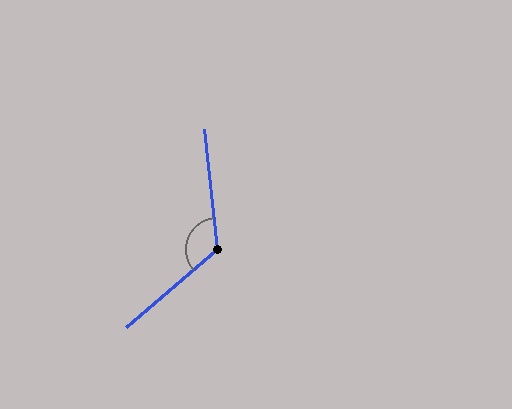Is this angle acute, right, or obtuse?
It is obtuse.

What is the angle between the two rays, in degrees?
Approximately 124 degrees.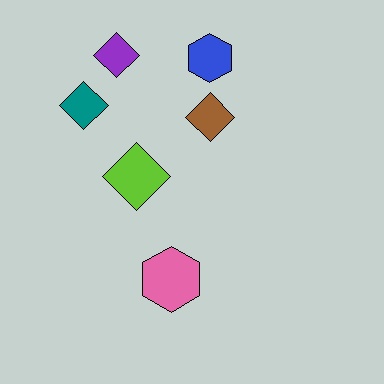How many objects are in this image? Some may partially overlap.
There are 6 objects.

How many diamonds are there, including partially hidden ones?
There are 4 diamonds.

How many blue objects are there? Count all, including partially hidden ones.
There is 1 blue object.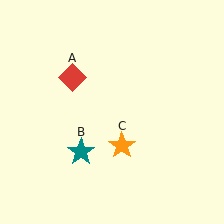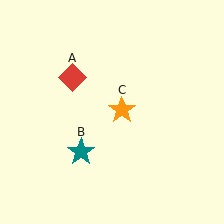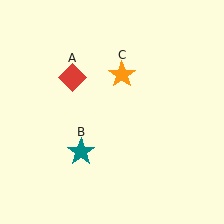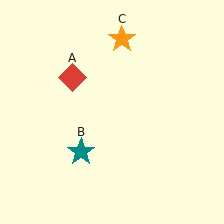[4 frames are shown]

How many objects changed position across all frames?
1 object changed position: orange star (object C).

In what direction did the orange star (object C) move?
The orange star (object C) moved up.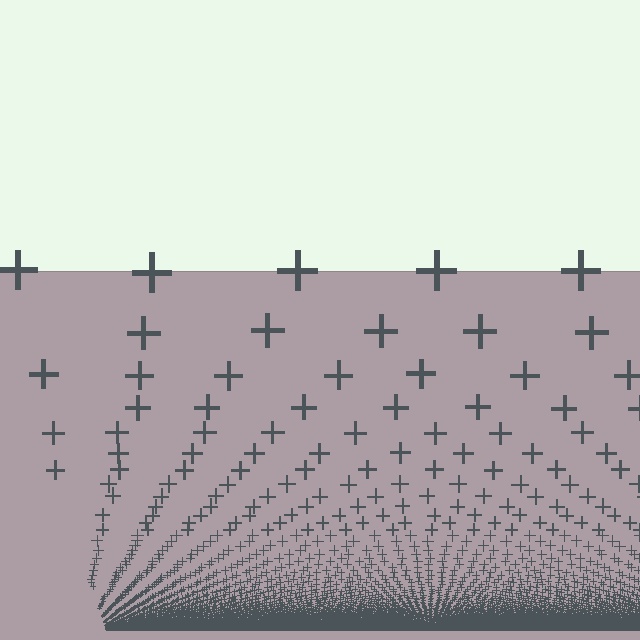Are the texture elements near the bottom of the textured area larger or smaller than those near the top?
Smaller. The gradient is inverted — elements near the bottom are smaller and denser.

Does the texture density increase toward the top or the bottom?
Density increases toward the bottom.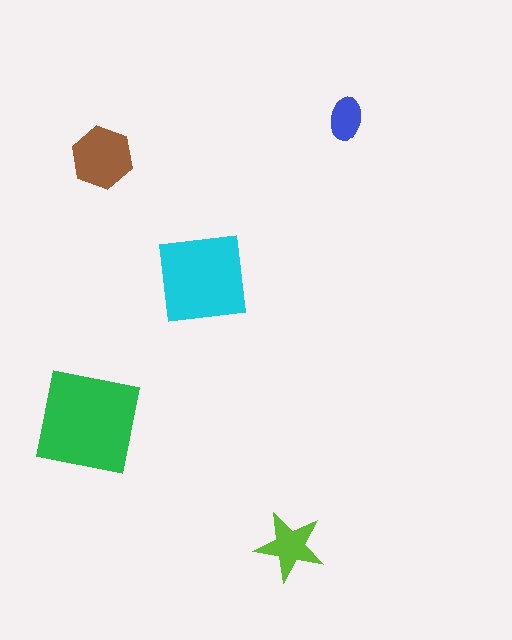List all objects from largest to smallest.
The green square, the cyan square, the brown hexagon, the lime star, the blue ellipse.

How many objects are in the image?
There are 5 objects in the image.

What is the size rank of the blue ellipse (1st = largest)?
5th.